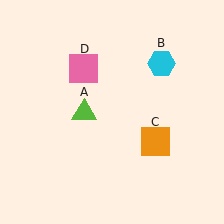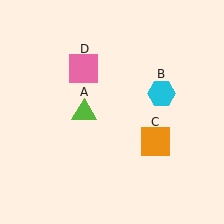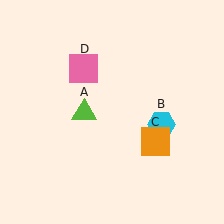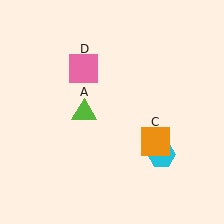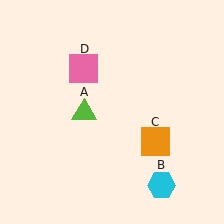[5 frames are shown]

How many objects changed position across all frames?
1 object changed position: cyan hexagon (object B).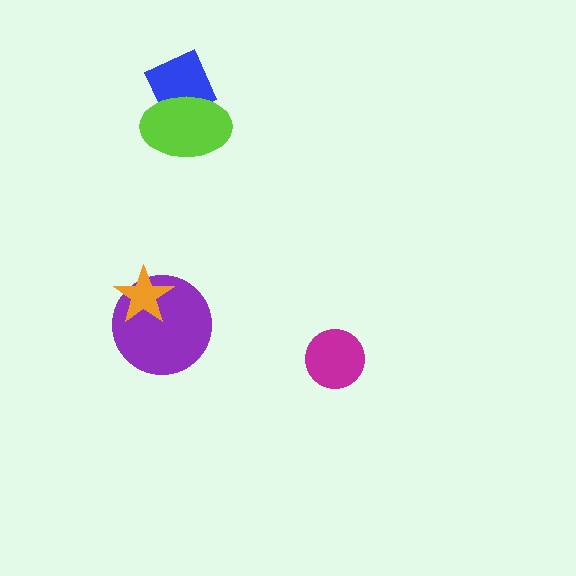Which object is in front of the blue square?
The lime ellipse is in front of the blue square.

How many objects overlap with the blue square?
1 object overlaps with the blue square.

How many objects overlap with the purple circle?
1 object overlaps with the purple circle.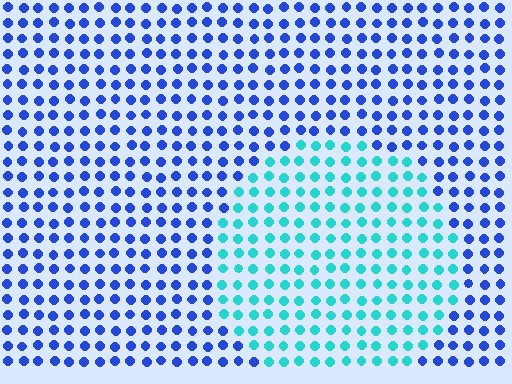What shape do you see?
I see a circle.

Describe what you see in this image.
The image is filled with small blue elements in a uniform arrangement. A circle-shaped region is visible where the elements are tinted to a slightly different hue, forming a subtle color boundary.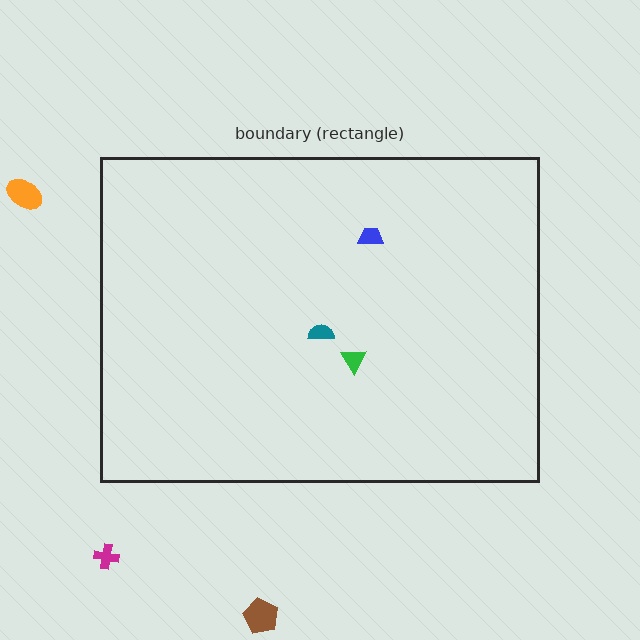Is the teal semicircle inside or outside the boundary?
Inside.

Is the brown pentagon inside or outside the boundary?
Outside.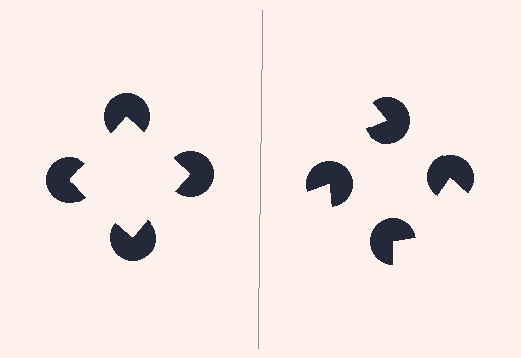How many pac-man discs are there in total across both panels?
8 — 4 on each side.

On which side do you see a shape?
An illusory square appears on the left side. On the right side the wedge cuts are rotated, so no coherent shape forms.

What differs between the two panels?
The pac-man discs are positioned identically on both sides; only the wedge orientations differ. On the left they align to a square; on the right they are misaligned.